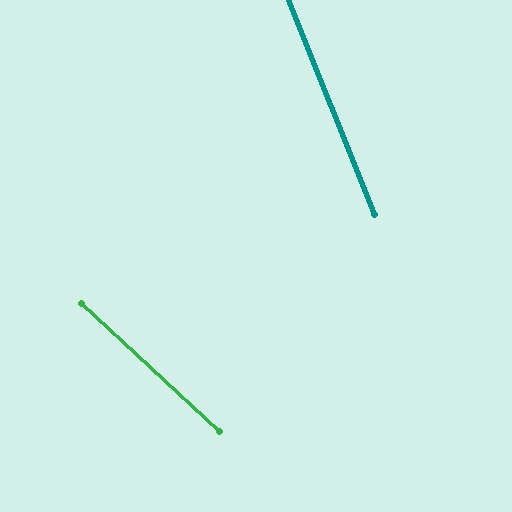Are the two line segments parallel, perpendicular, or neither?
Neither parallel nor perpendicular — they differ by about 25°.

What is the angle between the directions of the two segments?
Approximately 25 degrees.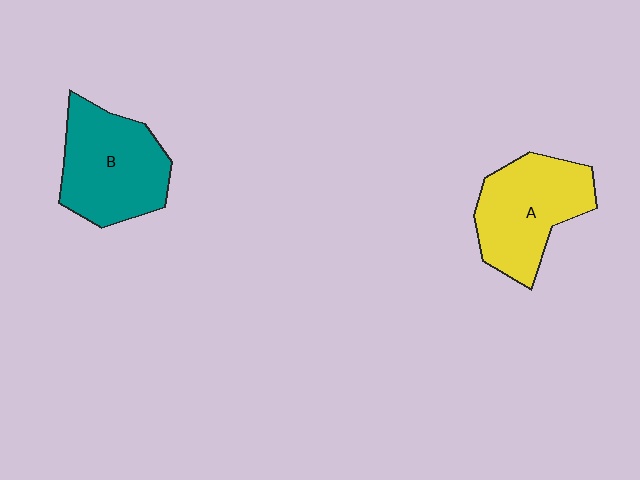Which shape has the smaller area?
Shape A (yellow).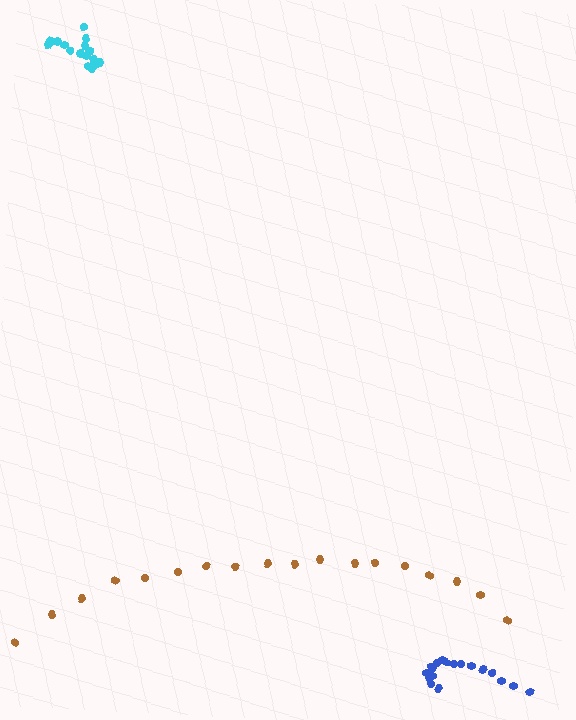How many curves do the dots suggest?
There are 3 distinct paths.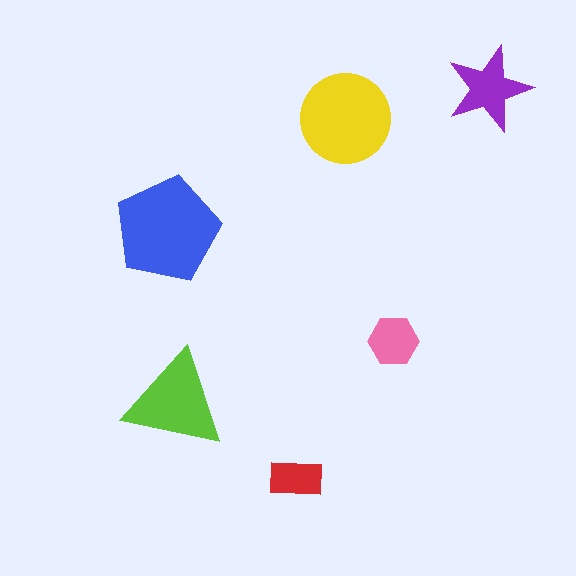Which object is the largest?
The blue pentagon.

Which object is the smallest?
The red rectangle.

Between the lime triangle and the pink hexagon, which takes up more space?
The lime triangle.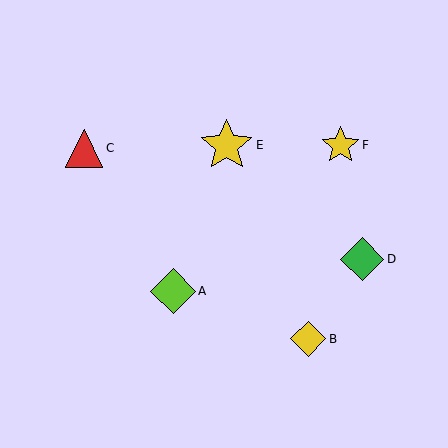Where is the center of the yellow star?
The center of the yellow star is at (340, 145).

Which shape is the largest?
The yellow star (labeled E) is the largest.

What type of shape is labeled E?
Shape E is a yellow star.